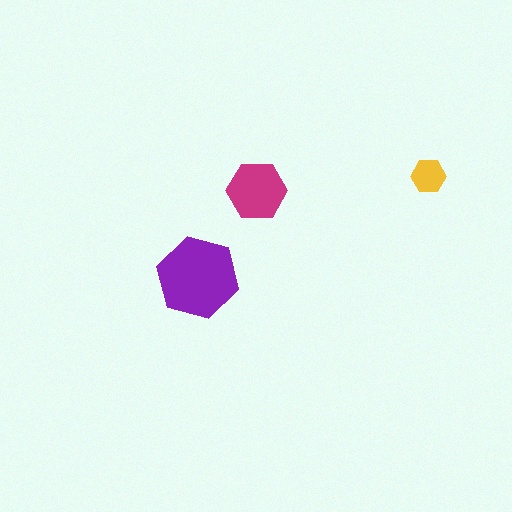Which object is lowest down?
The purple hexagon is bottommost.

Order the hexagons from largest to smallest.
the purple one, the magenta one, the yellow one.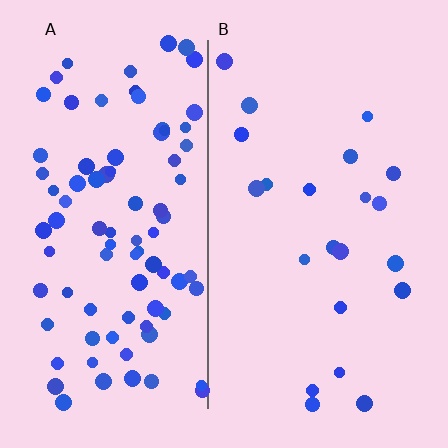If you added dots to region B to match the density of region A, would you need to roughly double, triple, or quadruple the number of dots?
Approximately quadruple.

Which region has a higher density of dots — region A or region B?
A (the left).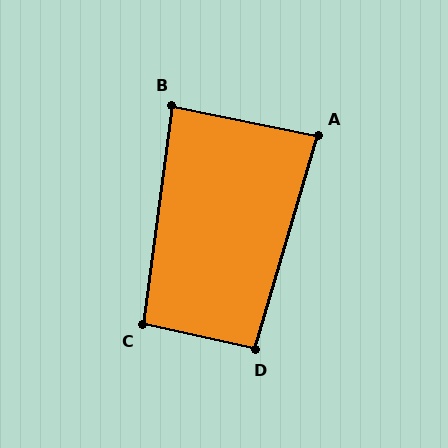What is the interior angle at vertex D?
Approximately 94 degrees (approximately right).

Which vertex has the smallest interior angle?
A, at approximately 85 degrees.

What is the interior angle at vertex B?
Approximately 86 degrees (approximately right).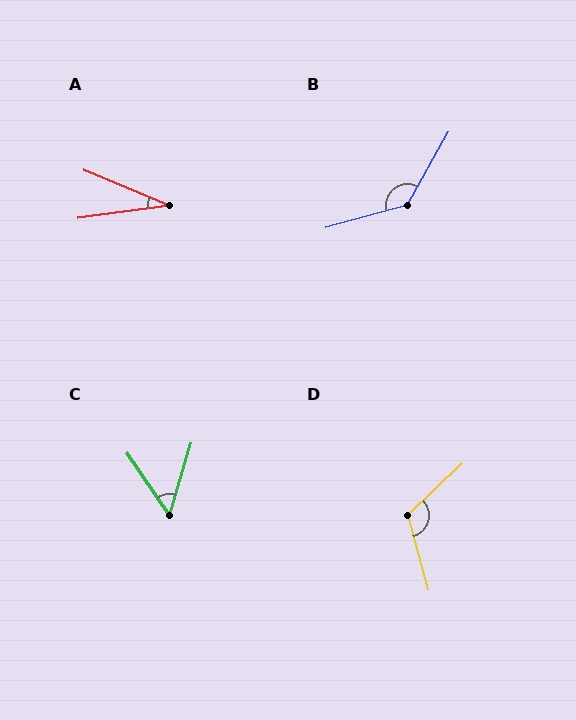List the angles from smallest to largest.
A (30°), C (50°), D (118°), B (135°).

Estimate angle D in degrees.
Approximately 118 degrees.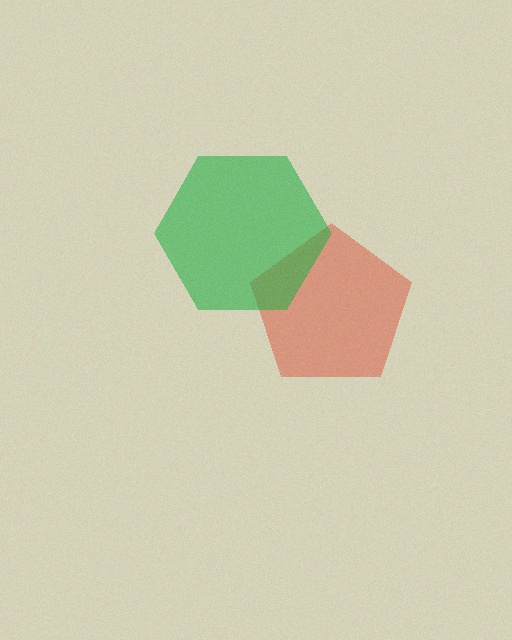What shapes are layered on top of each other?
The layered shapes are: a red pentagon, a green hexagon.